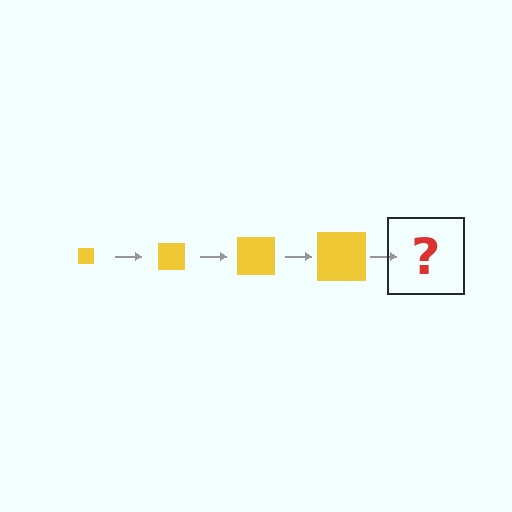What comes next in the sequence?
The next element should be a yellow square, larger than the previous one.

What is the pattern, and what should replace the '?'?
The pattern is that the square gets progressively larger each step. The '?' should be a yellow square, larger than the previous one.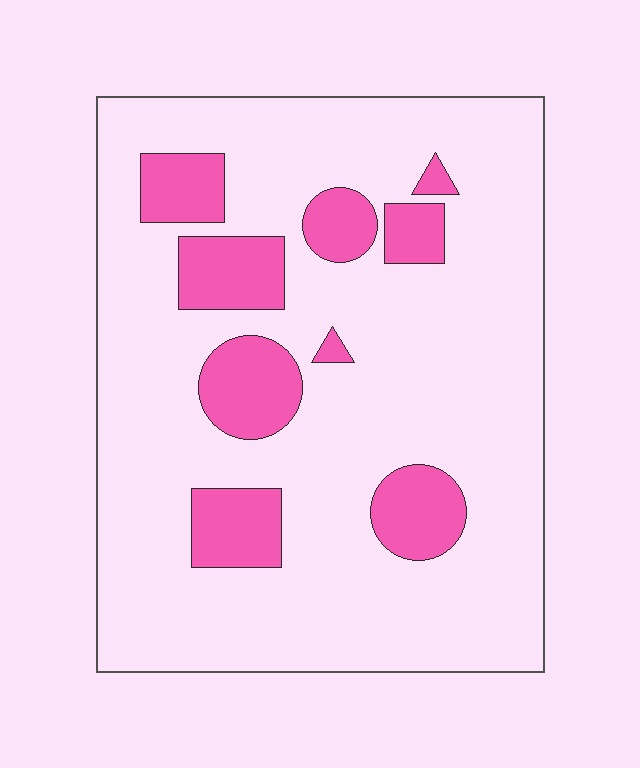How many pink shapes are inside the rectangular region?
9.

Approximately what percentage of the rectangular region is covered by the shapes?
Approximately 20%.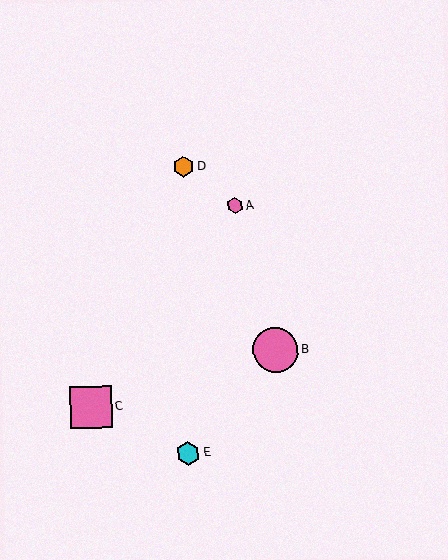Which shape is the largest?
The pink circle (labeled B) is the largest.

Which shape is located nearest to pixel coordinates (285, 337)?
The pink circle (labeled B) at (276, 350) is nearest to that location.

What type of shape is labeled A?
Shape A is a pink hexagon.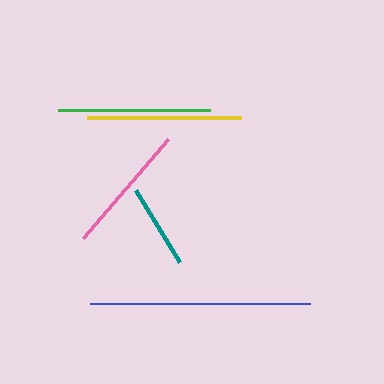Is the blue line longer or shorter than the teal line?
The blue line is longer than the teal line.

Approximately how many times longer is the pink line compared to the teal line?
The pink line is approximately 1.5 times the length of the teal line.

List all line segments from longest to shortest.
From longest to shortest: blue, yellow, green, pink, teal.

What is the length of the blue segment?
The blue segment is approximately 221 pixels long.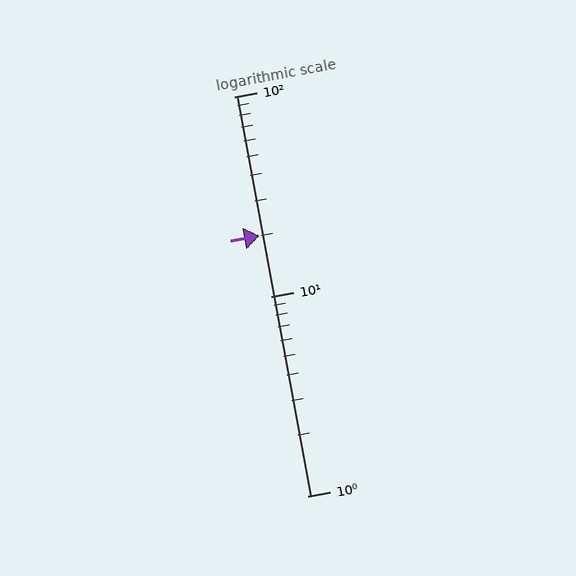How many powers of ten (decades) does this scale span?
The scale spans 2 decades, from 1 to 100.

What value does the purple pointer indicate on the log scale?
The pointer indicates approximately 20.